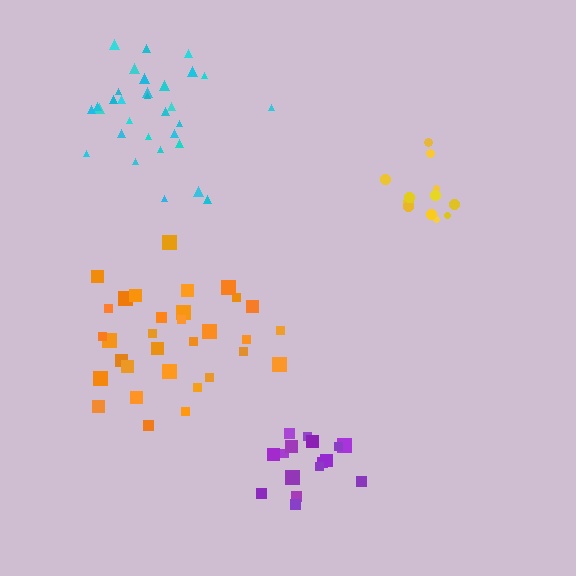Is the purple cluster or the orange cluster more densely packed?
Purple.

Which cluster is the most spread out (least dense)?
Orange.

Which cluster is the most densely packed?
Purple.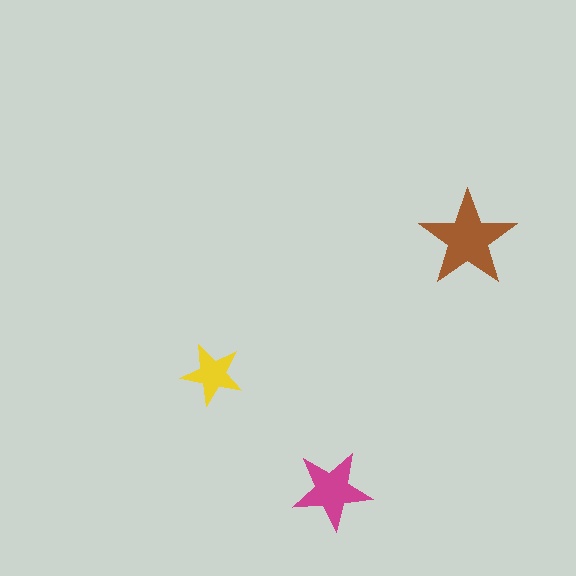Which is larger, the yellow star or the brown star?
The brown one.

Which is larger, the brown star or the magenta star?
The brown one.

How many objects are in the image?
There are 3 objects in the image.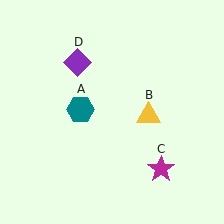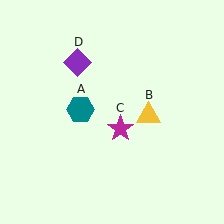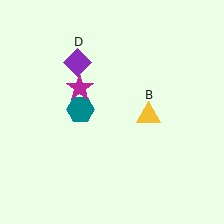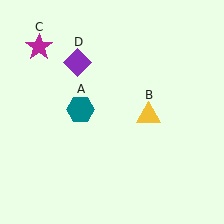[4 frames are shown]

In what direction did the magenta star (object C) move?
The magenta star (object C) moved up and to the left.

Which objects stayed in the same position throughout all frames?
Teal hexagon (object A) and yellow triangle (object B) and purple diamond (object D) remained stationary.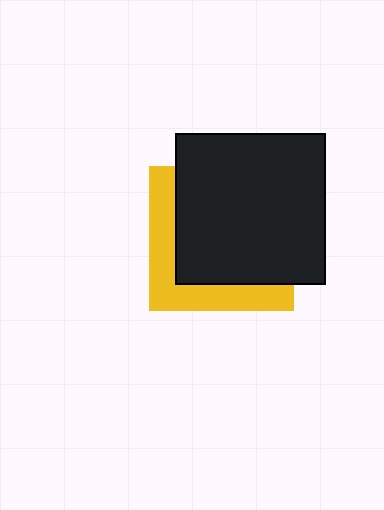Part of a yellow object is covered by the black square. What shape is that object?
It is a square.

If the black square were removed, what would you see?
You would see the complete yellow square.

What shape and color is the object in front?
The object in front is a black square.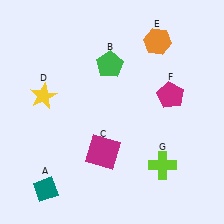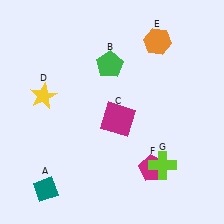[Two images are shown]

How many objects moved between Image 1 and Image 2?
2 objects moved between the two images.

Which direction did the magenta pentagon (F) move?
The magenta pentagon (F) moved down.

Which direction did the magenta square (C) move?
The magenta square (C) moved up.